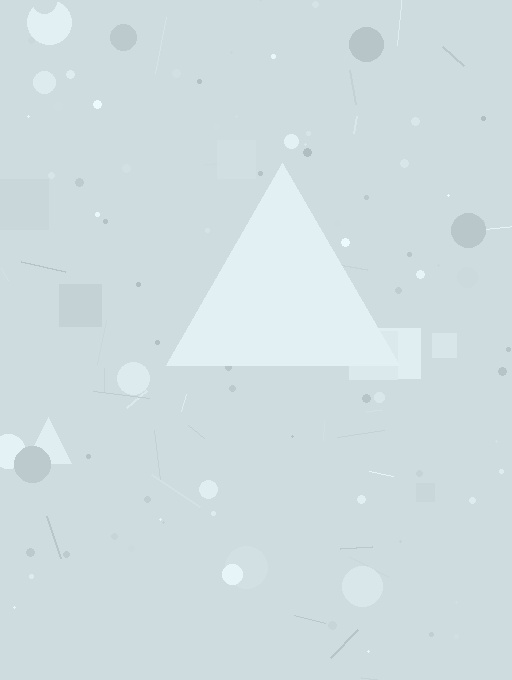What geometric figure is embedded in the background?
A triangle is embedded in the background.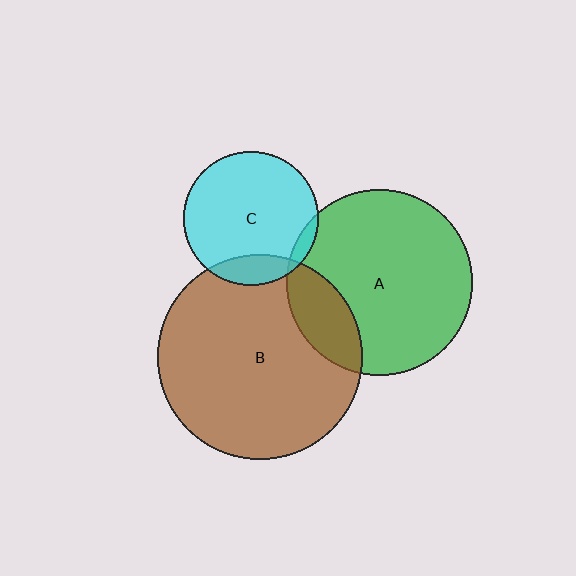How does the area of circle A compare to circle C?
Approximately 1.9 times.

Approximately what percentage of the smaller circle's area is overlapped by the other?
Approximately 5%.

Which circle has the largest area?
Circle B (brown).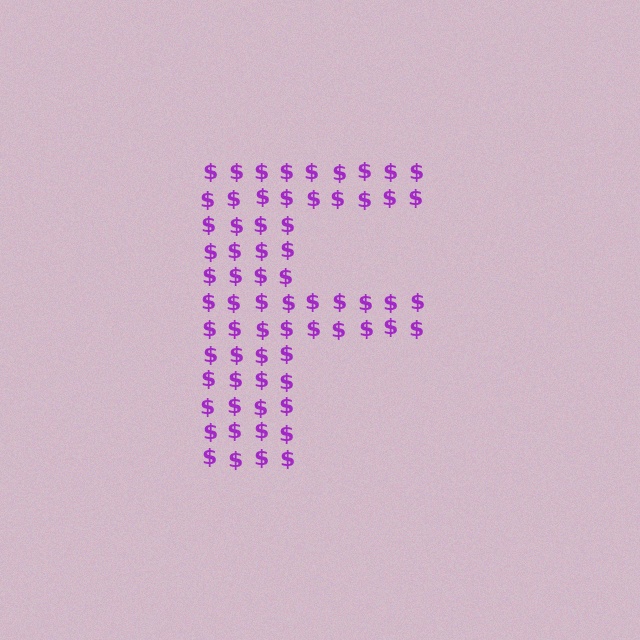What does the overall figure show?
The overall figure shows the letter F.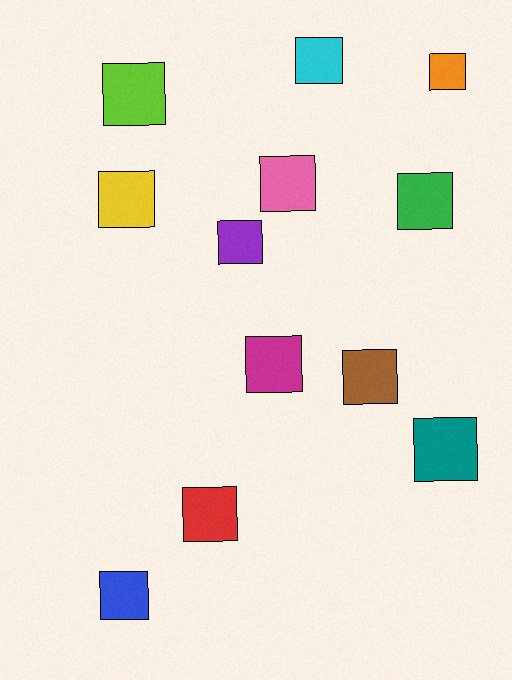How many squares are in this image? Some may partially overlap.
There are 12 squares.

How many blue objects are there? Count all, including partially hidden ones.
There is 1 blue object.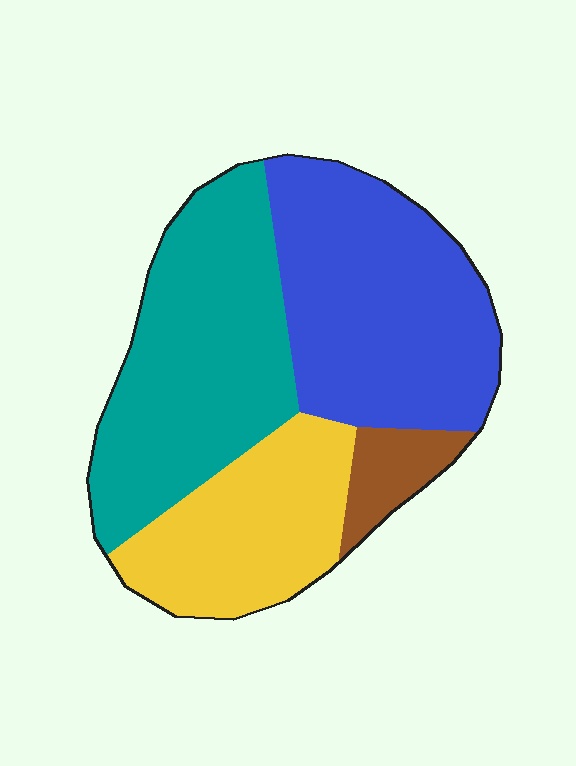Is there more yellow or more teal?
Teal.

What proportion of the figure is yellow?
Yellow takes up less than a quarter of the figure.